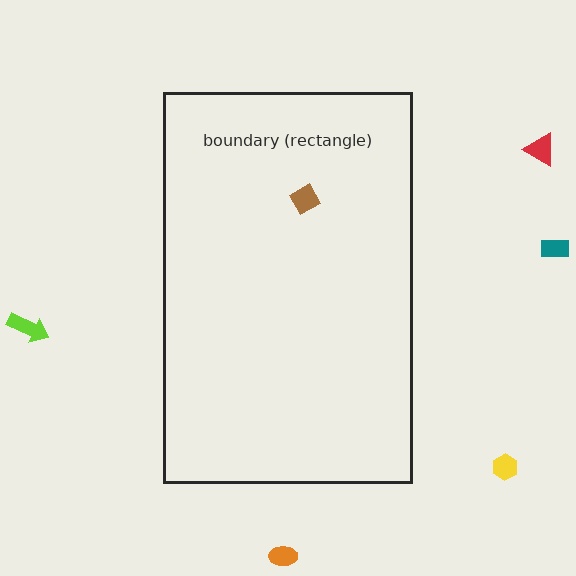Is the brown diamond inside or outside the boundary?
Inside.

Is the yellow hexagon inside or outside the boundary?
Outside.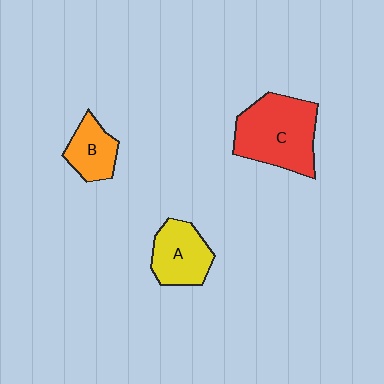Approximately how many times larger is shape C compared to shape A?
Approximately 1.6 times.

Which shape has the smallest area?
Shape B (orange).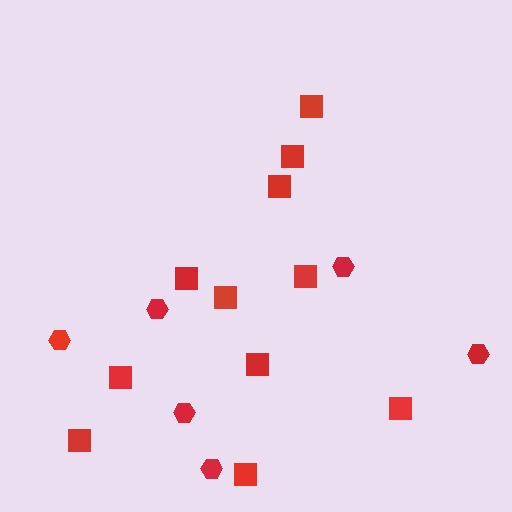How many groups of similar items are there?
There are 2 groups: one group of hexagons (6) and one group of squares (11).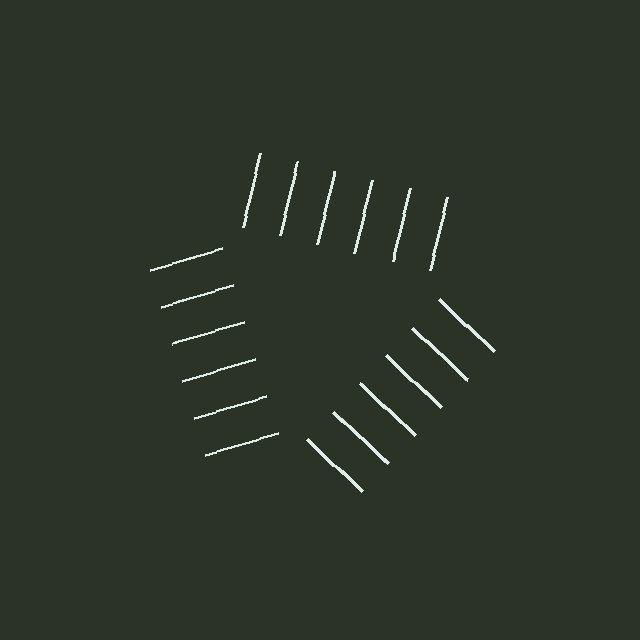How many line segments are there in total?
18 — 6 along each of the 3 edges.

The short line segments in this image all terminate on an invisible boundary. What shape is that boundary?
An illusory triangle — the line segments terminate on its edges but no continuous stroke is drawn.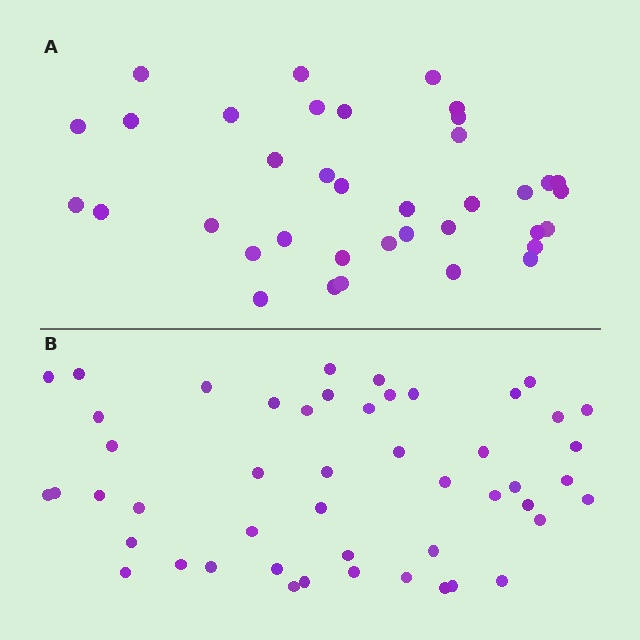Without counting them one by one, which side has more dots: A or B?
Region B (the bottom region) has more dots.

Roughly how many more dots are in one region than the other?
Region B has roughly 12 or so more dots than region A.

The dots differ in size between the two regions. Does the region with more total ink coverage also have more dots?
No. Region A has more total ink coverage because its dots are larger, but region B actually contains more individual dots. Total area can be misleading — the number of items is what matters here.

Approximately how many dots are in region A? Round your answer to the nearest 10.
About 40 dots. (The exact count is 37, which rounds to 40.)